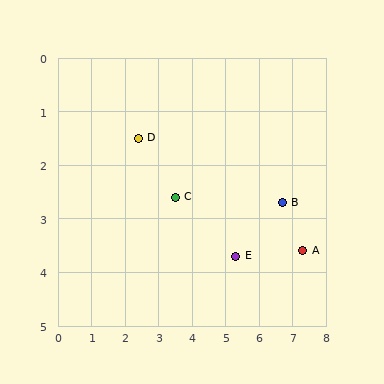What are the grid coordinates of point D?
Point D is at approximately (2.4, 1.5).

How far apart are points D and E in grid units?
Points D and E are about 3.6 grid units apart.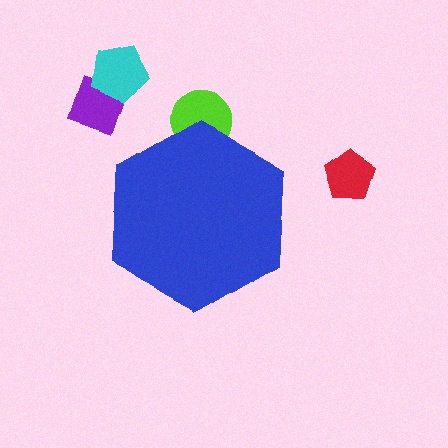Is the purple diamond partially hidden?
No, the purple diamond is fully visible.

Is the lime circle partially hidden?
Yes, the lime circle is partially hidden behind the blue hexagon.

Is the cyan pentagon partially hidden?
No, the cyan pentagon is fully visible.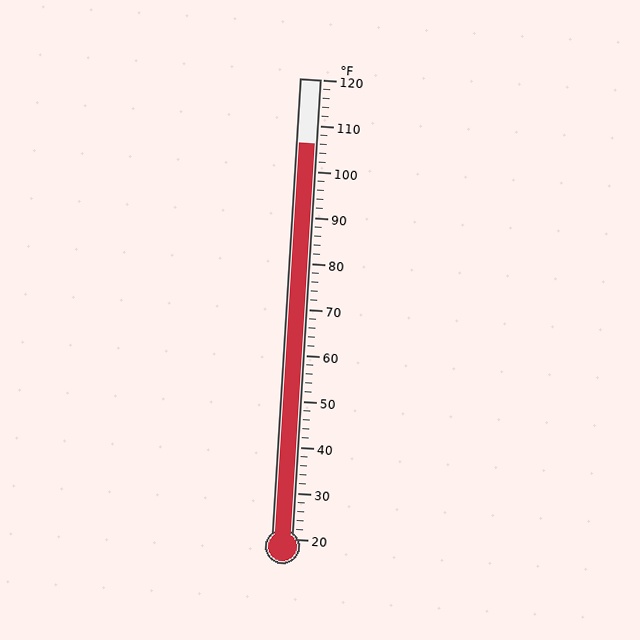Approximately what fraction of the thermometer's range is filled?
The thermometer is filled to approximately 85% of its range.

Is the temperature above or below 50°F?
The temperature is above 50°F.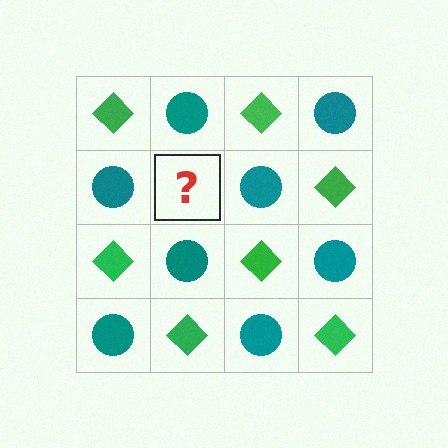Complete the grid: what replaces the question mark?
The question mark should be replaced with a green diamond.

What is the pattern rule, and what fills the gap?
The rule is that it alternates green diamond and teal circle in a checkerboard pattern. The gap should be filled with a green diamond.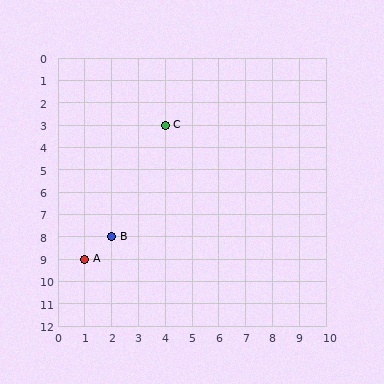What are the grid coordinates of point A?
Point A is at grid coordinates (1, 9).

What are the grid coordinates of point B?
Point B is at grid coordinates (2, 8).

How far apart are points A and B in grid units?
Points A and B are 1 column and 1 row apart (about 1.4 grid units diagonally).